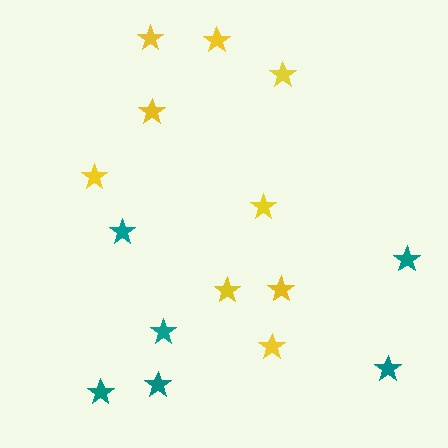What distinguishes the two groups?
There are 2 groups: one group of yellow stars (9) and one group of teal stars (6).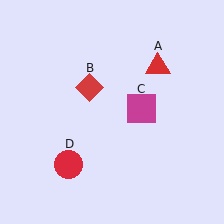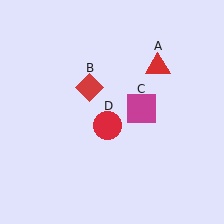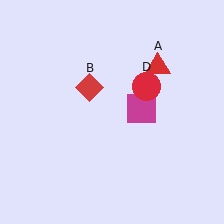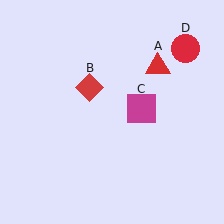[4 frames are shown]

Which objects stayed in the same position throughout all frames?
Red triangle (object A) and red diamond (object B) and magenta square (object C) remained stationary.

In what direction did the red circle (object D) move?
The red circle (object D) moved up and to the right.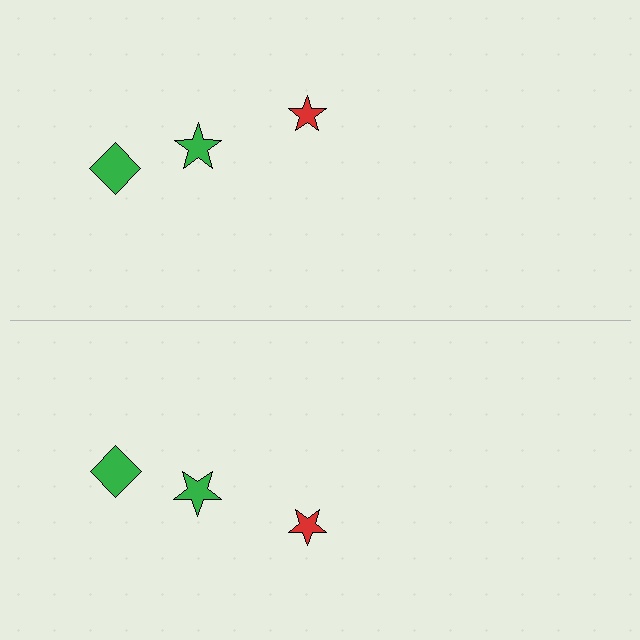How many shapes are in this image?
There are 6 shapes in this image.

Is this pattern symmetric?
Yes, this pattern has bilateral (reflection) symmetry.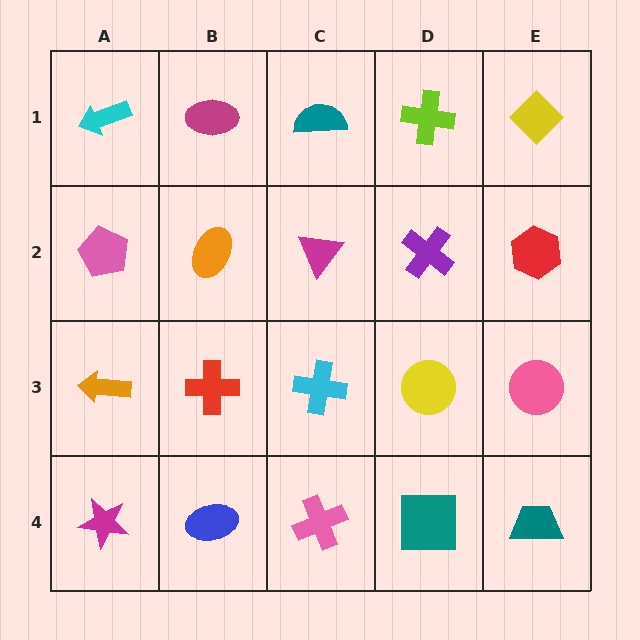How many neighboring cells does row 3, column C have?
4.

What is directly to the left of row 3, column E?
A yellow circle.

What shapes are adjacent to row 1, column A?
A pink pentagon (row 2, column A), a magenta ellipse (row 1, column B).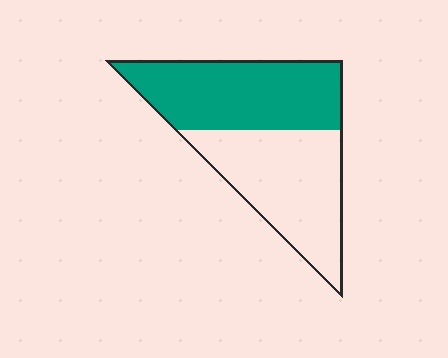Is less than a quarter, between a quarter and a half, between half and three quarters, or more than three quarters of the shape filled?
Between half and three quarters.